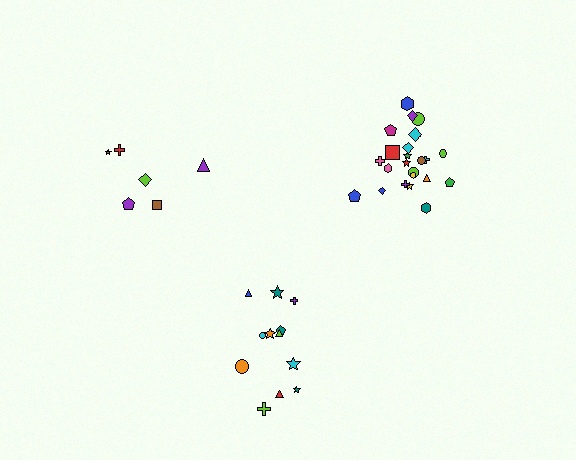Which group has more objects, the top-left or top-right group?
The top-right group.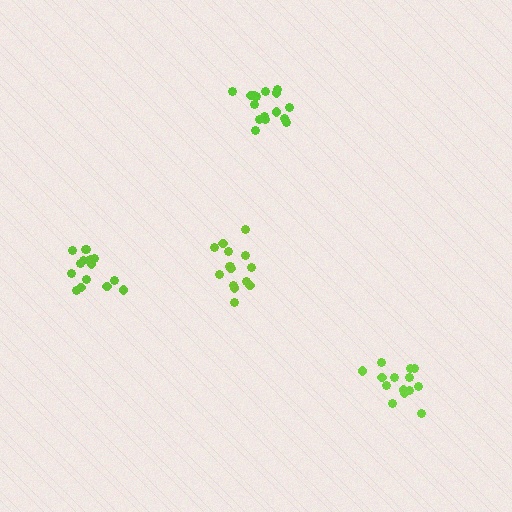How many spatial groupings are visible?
There are 4 spatial groupings.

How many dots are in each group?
Group 1: 15 dots, Group 2: 17 dots, Group 3: 14 dots, Group 4: 15 dots (61 total).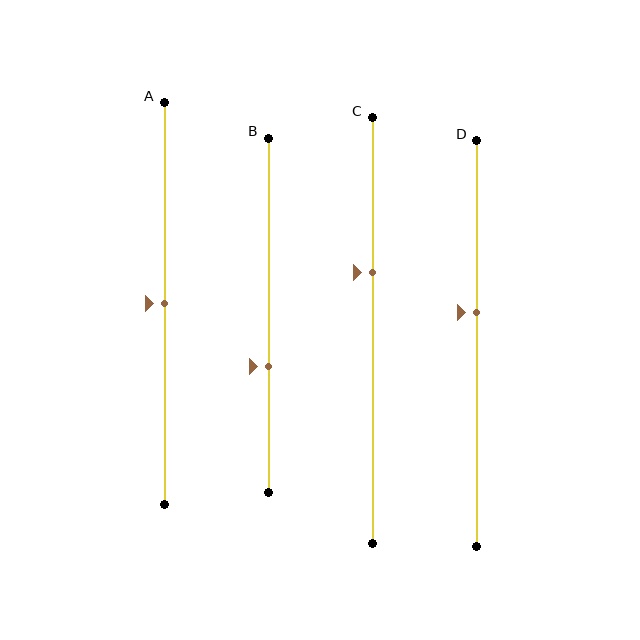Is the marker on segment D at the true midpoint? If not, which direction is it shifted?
No, the marker on segment D is shifted upward by about 8% of the segment length.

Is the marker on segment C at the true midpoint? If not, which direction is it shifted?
No, the marker on segment C is shifted upward by about 14% of the segment length.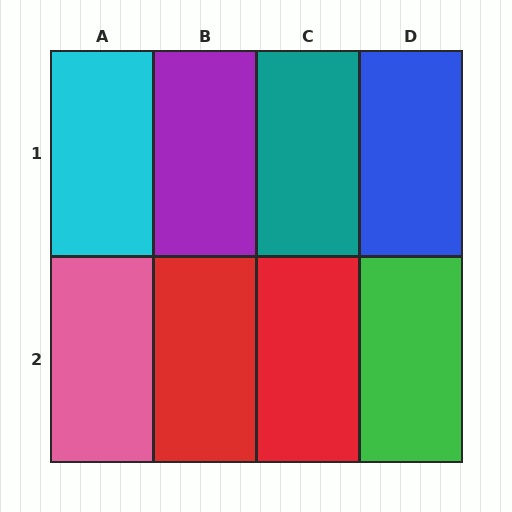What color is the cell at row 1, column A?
Cyan.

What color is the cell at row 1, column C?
Teal.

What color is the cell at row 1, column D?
Blue.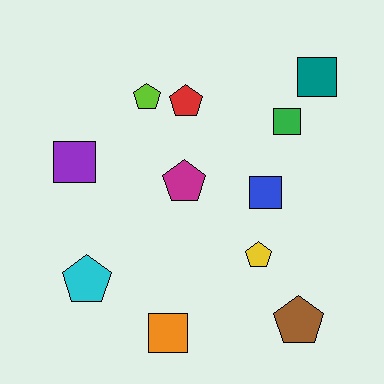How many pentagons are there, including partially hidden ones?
There are 6 pentagons.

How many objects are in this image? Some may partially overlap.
There are 11 objects.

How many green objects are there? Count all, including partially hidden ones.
There is 1 green object.